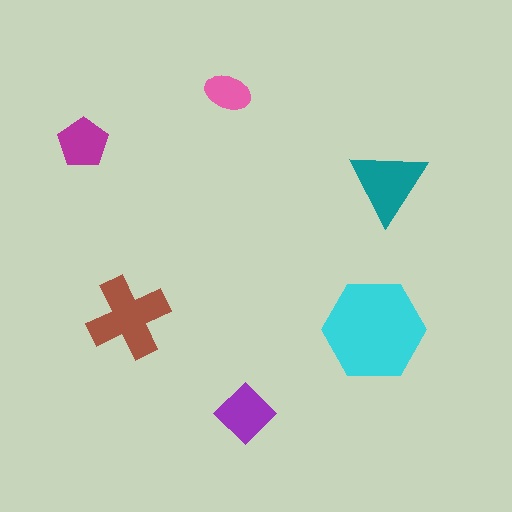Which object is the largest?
The cyan hexagon.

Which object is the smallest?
The pink ellipse.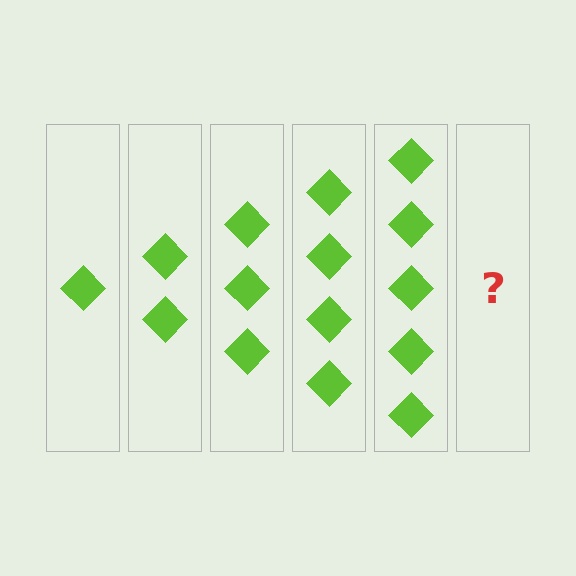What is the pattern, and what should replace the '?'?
The pattern is that each step adds one more diamond. The '?' should be 6 diamonds.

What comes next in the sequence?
The next element should be 6 diamonds.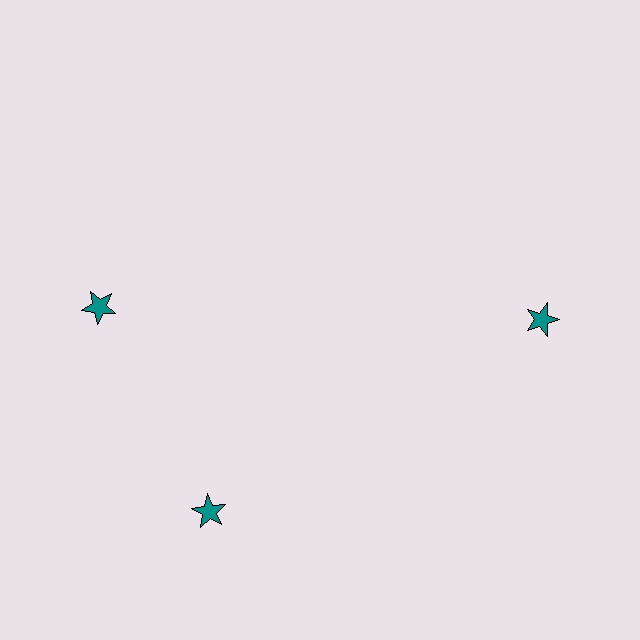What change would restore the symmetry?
The symmetry would be restored by rotating it back into even spacing with its neighbors so that all 3 stars sit at equal angles and equal distance from the center.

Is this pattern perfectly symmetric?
No. The 3 teal stars are arranged in a ring, but one element near the 11 o'clock position is rotated out of alignment along the ring, breaking the 3-fold rotational symmetry.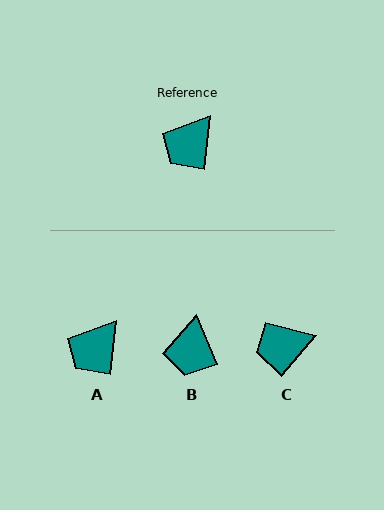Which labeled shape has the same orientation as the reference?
A.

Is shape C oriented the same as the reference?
No, it is off by about 34 degrees.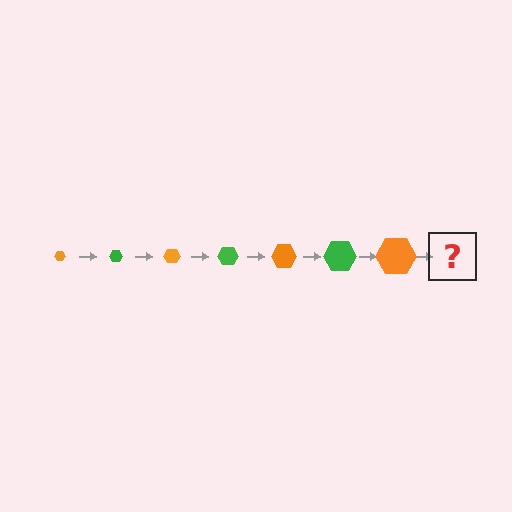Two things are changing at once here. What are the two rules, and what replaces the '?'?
The two rules are that the hexagon grows larger each step and the color cycles through orange and green. The '?' should be a green hexagon, larger than the previous one.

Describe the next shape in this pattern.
It should be a green hexagon, larger than the previous one.